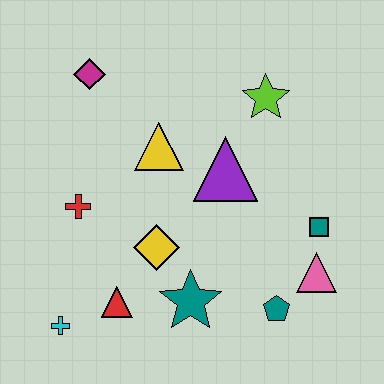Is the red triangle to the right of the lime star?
No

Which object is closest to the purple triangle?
The yellow triangle is closest to the purple triangle.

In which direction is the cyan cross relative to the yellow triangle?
The cyan cross is below the yellow triangle.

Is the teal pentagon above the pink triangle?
No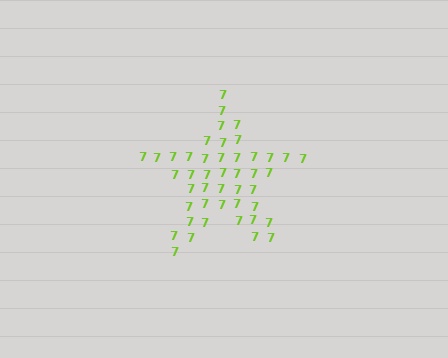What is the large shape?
The large shape is a star.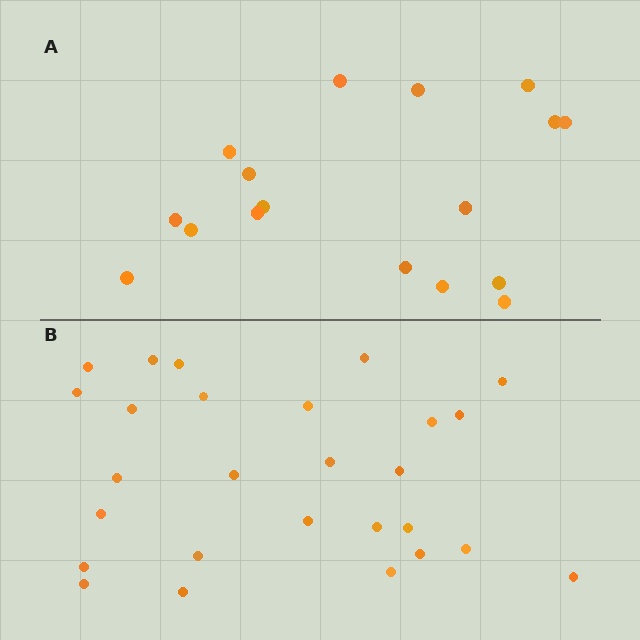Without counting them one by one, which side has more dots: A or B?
Region B (the bottom region) has more dots.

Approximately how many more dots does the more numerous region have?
Region B has roughly 10 or so more dots than region A.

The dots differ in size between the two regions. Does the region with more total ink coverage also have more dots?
No. Region A has more total ink coverage because its dots are larger, but region B actually contains more individual dots. Total area can be misleading — the number of items is what matters here.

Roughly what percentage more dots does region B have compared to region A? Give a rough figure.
About 60% more.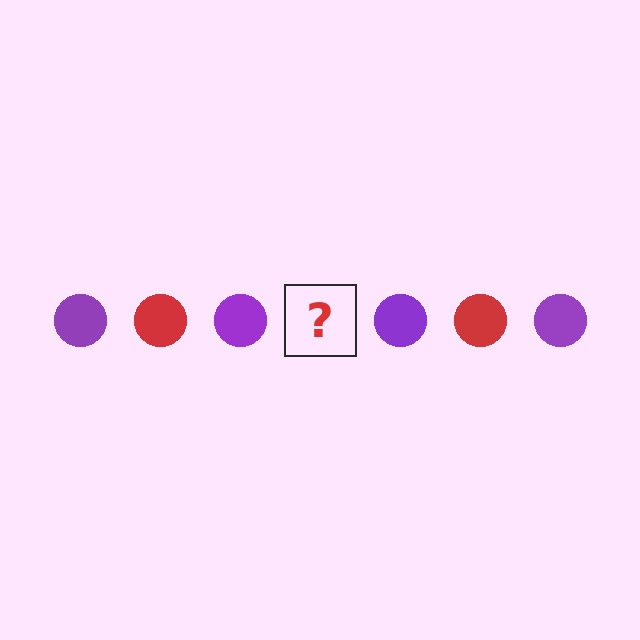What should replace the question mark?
The question mark should be replaced with a red circle.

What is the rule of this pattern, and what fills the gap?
The rule is that the pattern cycles through purple, red circles. The gap should be filled with a red circle.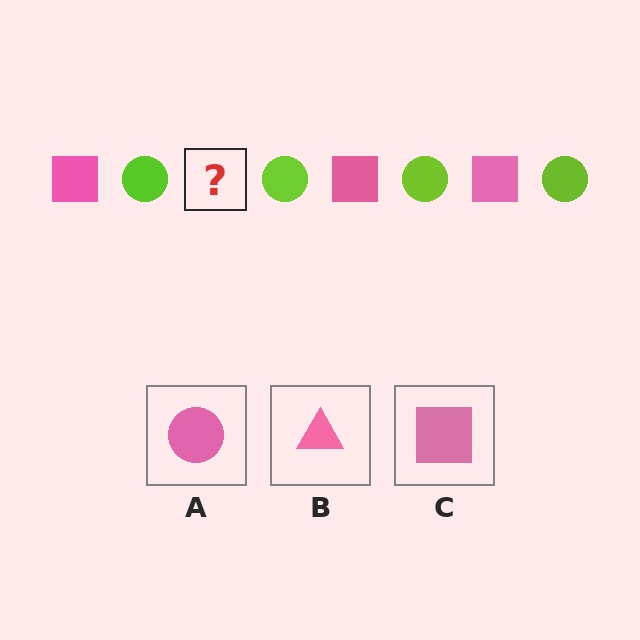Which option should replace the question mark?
Option C.